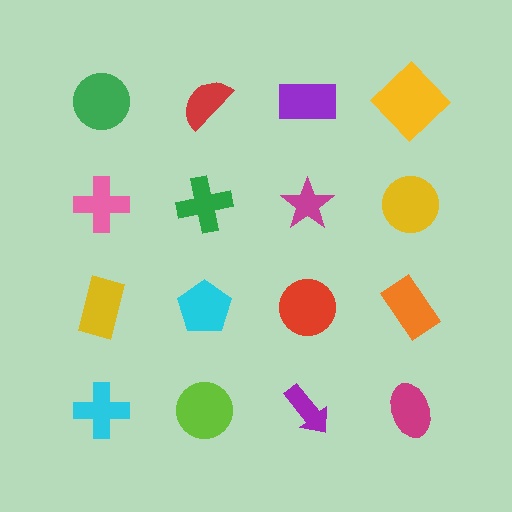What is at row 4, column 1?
A cyan cross.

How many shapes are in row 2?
4 shapes.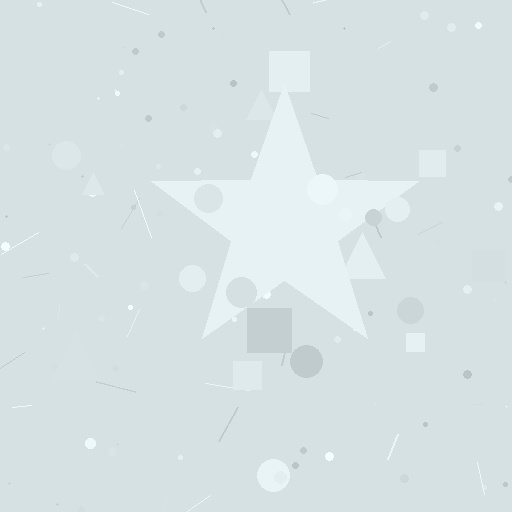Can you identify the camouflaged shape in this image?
The camouflaged shape is a star.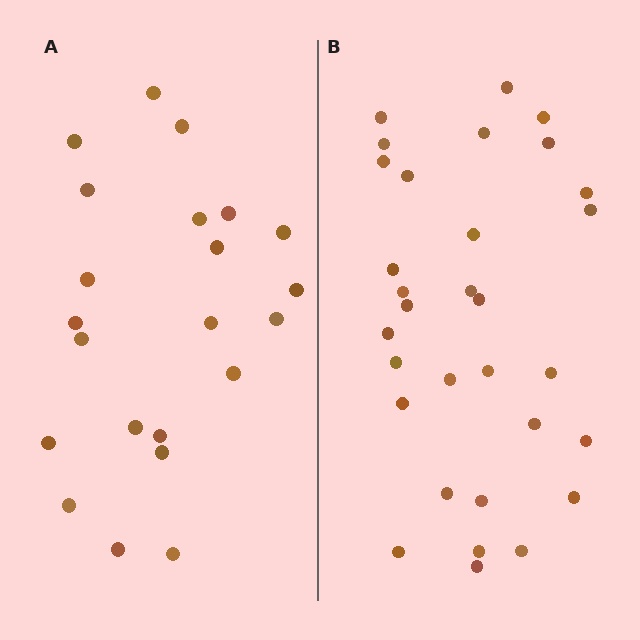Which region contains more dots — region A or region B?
Region B (the right region) has more dots.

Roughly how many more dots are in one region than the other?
Region B has roughly 8 or so more dots than region A.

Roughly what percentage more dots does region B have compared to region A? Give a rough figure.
About 40% more.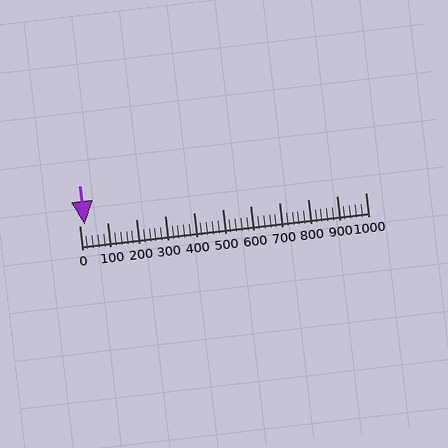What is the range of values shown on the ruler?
The ruler shows values from 0 to 1000.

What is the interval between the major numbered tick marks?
The major tick marks are spaced 100 units apart.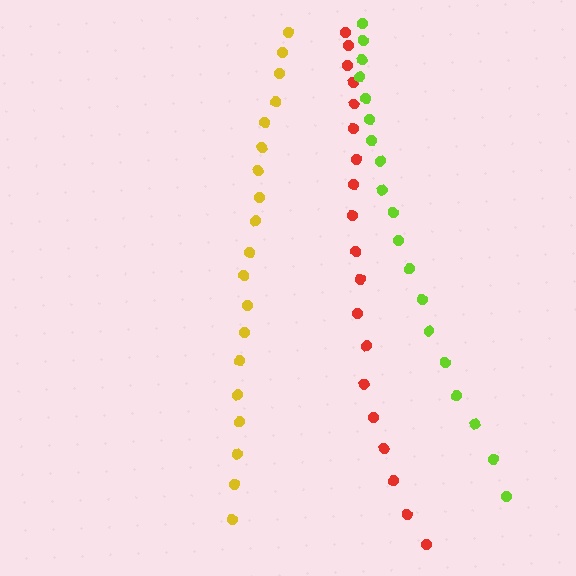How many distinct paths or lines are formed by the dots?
There are 3 distinct paths.